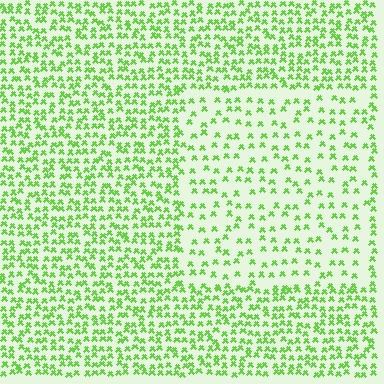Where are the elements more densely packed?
The elements are more densely packed outside the rectangle boundary.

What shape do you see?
I see a rectangle.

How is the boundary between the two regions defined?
The boundary is defined by a change in element density (approximately 2.0x ratio). All elements are the same color, size, and shape.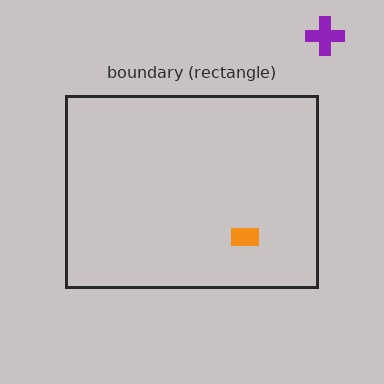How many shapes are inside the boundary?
1 inside, 1 outside.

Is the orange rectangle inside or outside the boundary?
Inside.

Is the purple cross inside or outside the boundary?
Outside.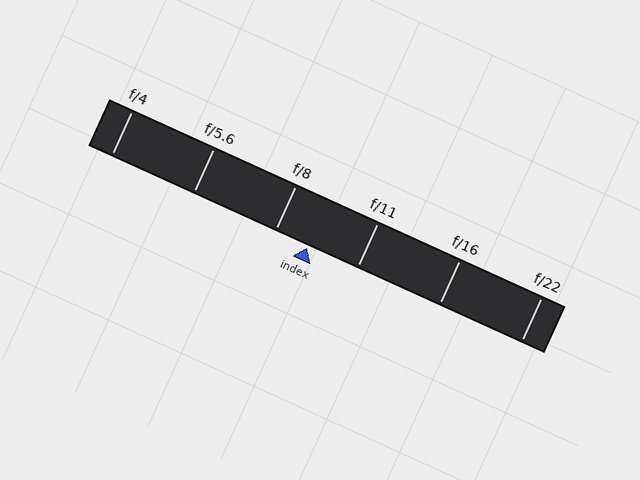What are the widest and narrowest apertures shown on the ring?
The widest aperture shown is f/4 and the narrowest is f/22.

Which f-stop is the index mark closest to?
The index mark is closest to f/8.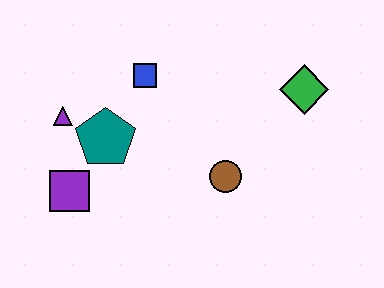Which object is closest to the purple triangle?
The teal pentagon is closest to the purple triangle.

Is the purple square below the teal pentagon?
Yes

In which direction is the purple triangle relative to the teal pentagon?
The purple triangle is to the left of the teal pentagon.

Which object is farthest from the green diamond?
The purple square is farthest from the green diamond.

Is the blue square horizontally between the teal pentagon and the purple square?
No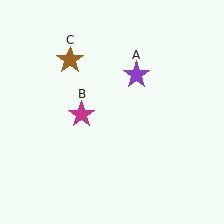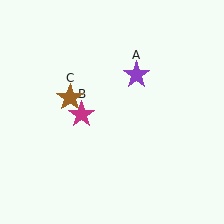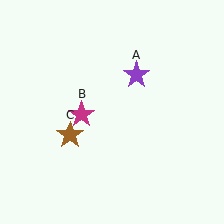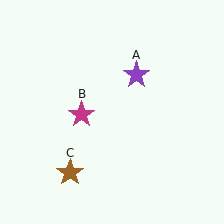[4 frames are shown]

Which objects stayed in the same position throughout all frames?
Purple star (object A) and magenta star (object B) remained stationary.